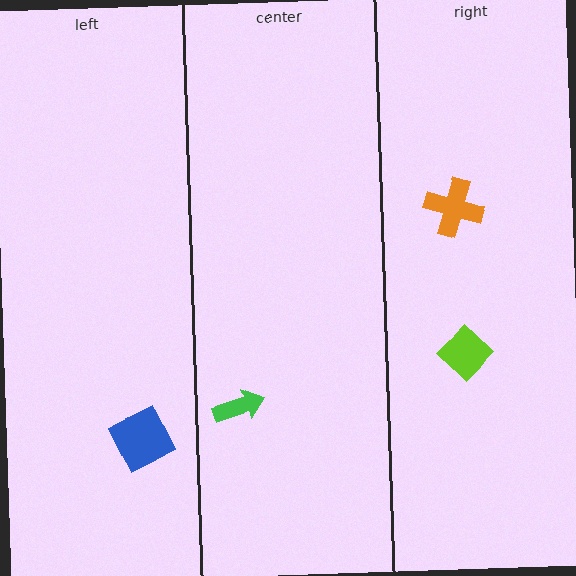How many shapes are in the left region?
1.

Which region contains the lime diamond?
The right region.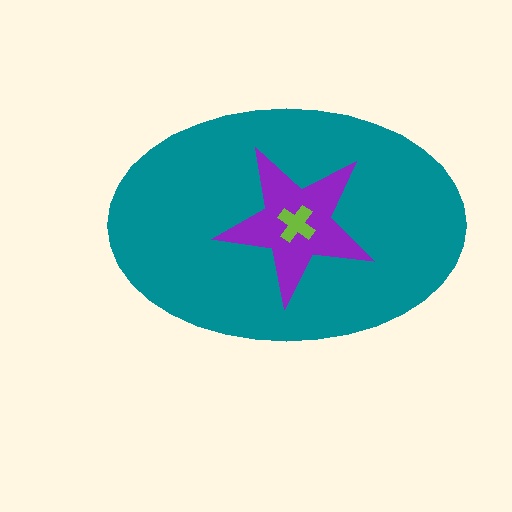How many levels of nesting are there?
3.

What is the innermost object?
The lime cross.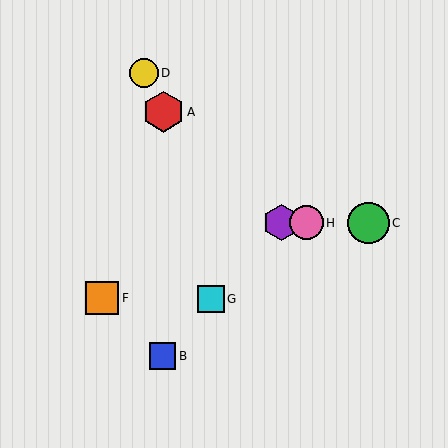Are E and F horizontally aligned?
No, E is at y≈223 and F is at y≈298.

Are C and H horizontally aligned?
Yes, both are at y≈223.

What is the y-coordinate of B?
Object B is at y≈356.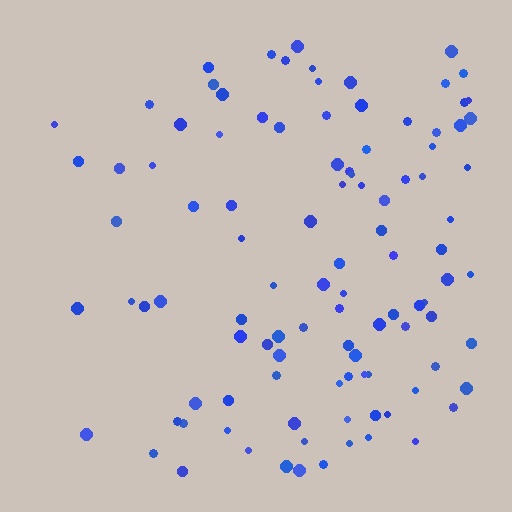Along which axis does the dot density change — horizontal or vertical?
Horizontal.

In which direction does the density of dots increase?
From left to right, with the right side densest.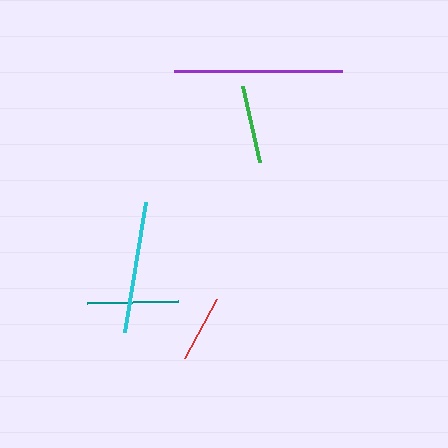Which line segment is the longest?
The purple line is the longest at approximately 167 pixels.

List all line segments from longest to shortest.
From longest to shortest: purple, cyan, teal, green, red.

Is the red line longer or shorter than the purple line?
The purple line is longer than the red line.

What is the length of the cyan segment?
The cyan segment is approximately 132 pixels long.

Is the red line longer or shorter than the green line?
The green line is longer than the red line.